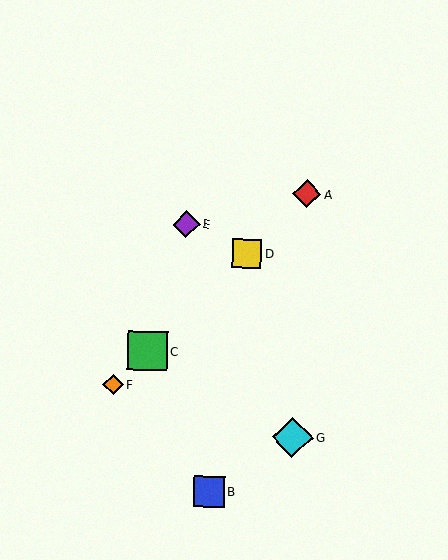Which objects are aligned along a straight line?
Objects A, C, D, F are aligned along a straight line.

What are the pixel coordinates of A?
Object A is at (307, 194).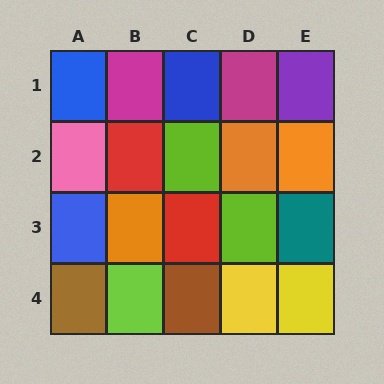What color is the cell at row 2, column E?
Orange.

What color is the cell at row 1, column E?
Purple.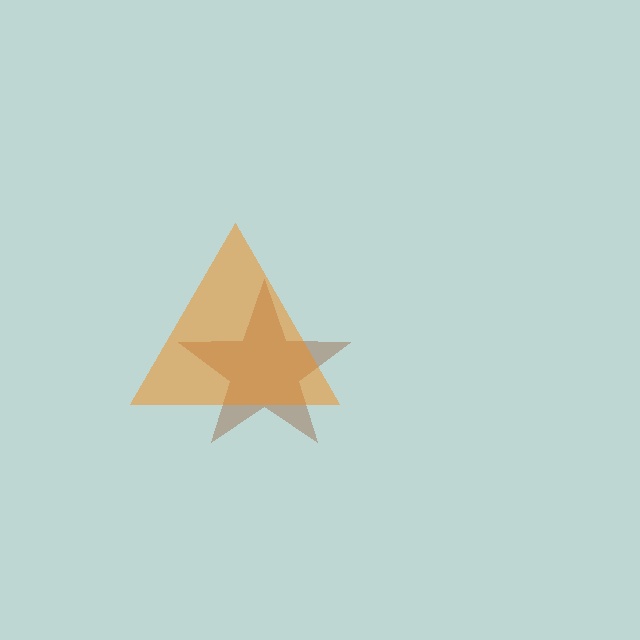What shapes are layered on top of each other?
The layered shapes are: a brown star, an orange triangle.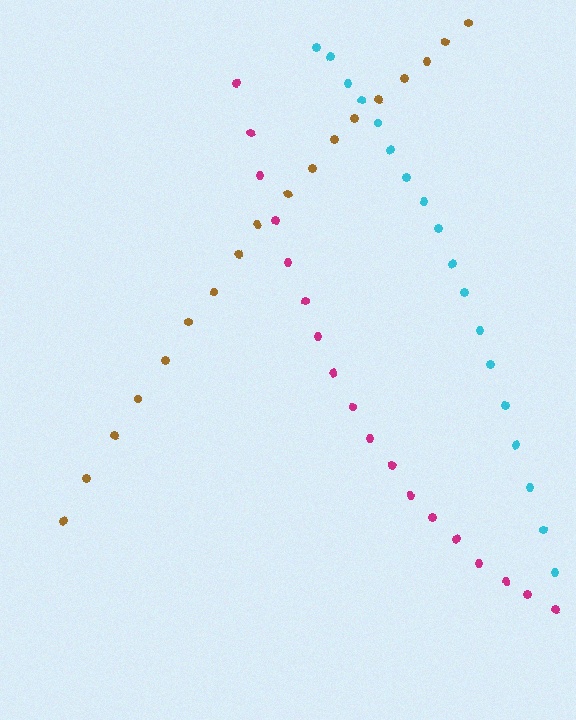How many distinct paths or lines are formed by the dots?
There are 3 distinct paths.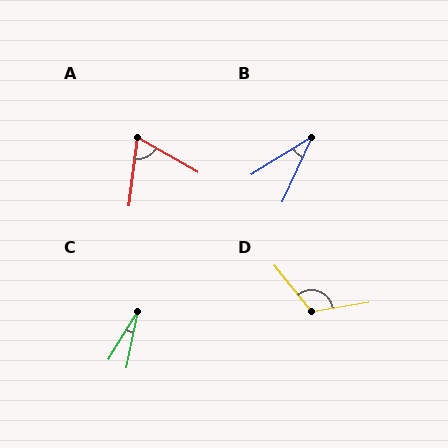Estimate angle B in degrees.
Approximately 33 degrees.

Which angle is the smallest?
C, at approximately 20 degrees.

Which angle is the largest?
D, at approximately 119 degrees.